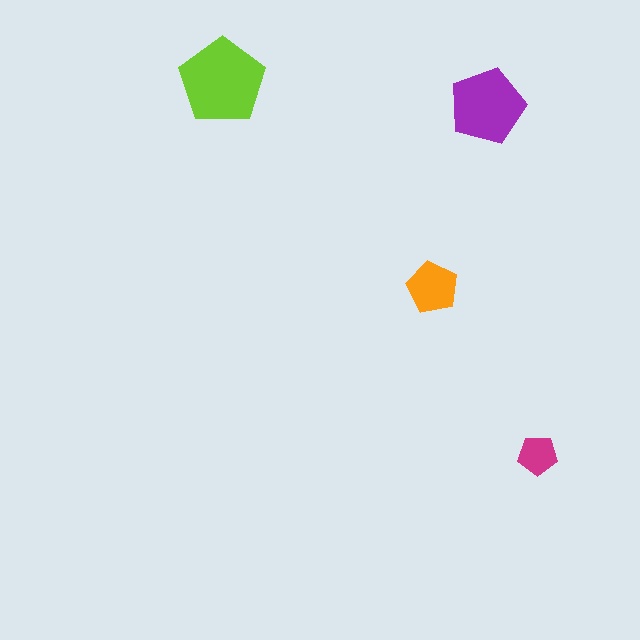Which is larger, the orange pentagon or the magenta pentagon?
The orange one.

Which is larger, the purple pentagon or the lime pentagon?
The lime one.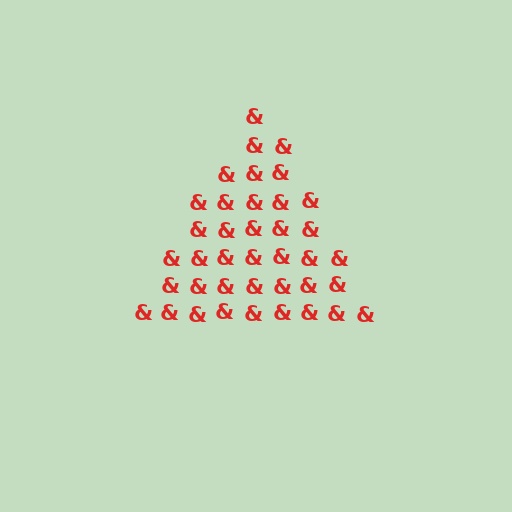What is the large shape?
The large shape is a triangle.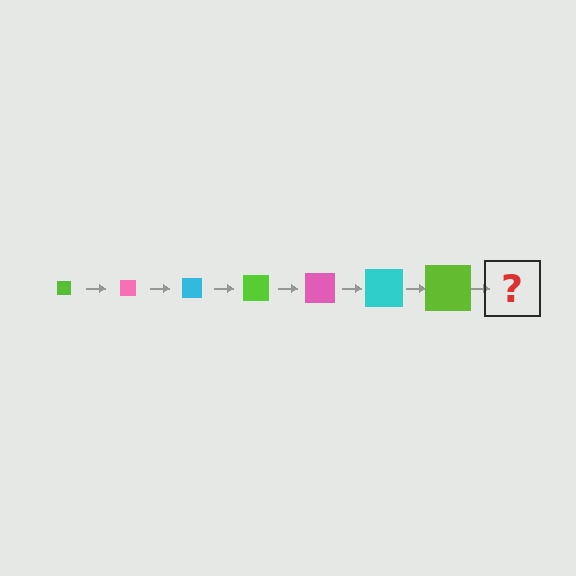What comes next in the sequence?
The next element should be a pink square, larger than the previous one.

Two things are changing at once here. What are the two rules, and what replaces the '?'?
The two rules are that the square grows larger each step and the color cycles through lime, pink, and cyan. The '?' should be a pink square, larger than the previous one.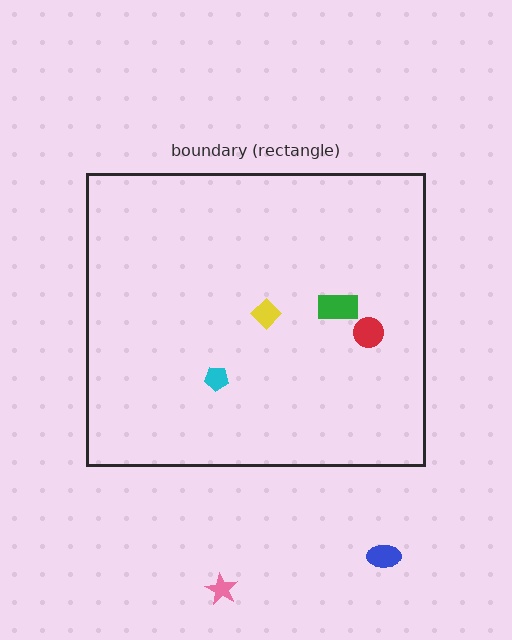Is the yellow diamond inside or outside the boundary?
Inside.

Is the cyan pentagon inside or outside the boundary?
Inside.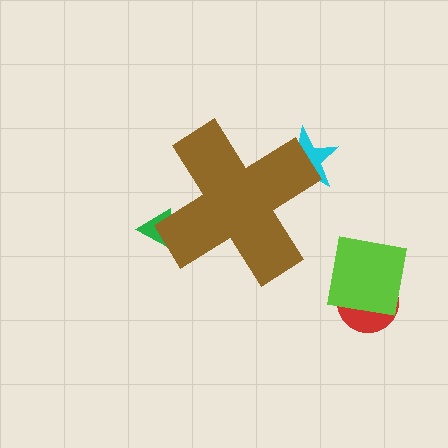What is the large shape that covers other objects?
A brown cross.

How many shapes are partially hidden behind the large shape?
2 shapes are partially hidden.